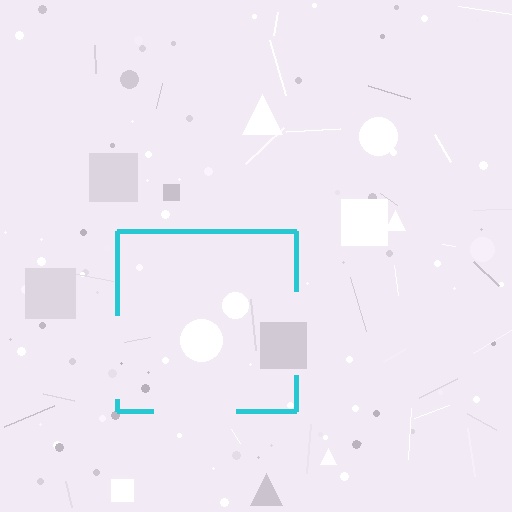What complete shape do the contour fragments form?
The contour fragments form a square.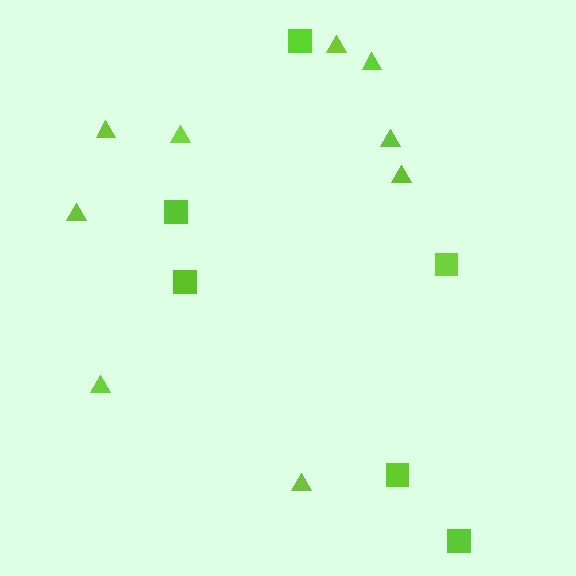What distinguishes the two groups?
There are 2 groups: one group of squares (6) and one group of triangles (9).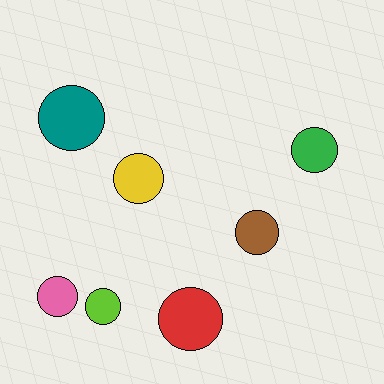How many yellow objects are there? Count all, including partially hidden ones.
There is 1 yellow object.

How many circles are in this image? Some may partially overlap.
There are 7 circles.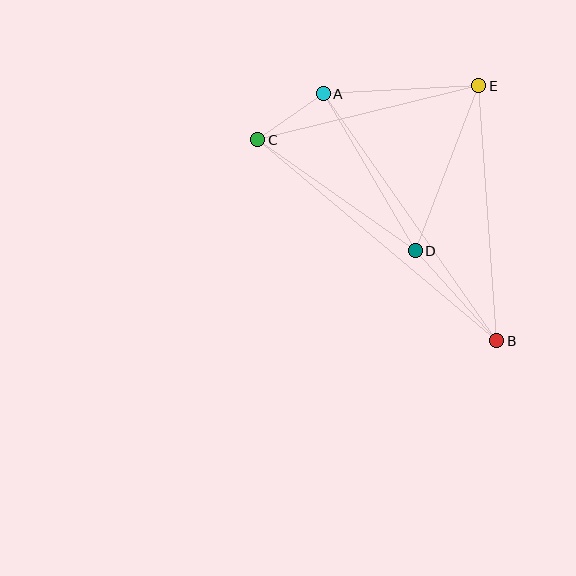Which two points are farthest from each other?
Points B and C are farthest from each other.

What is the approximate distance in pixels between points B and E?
The distance between B and E is approximately 256 pixels.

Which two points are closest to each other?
Points A and C are closest to each other.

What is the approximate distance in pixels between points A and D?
The distance between A and D is approximately 182 pixels.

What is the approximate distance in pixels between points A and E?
The distance between A and E is approximately 156 pixels.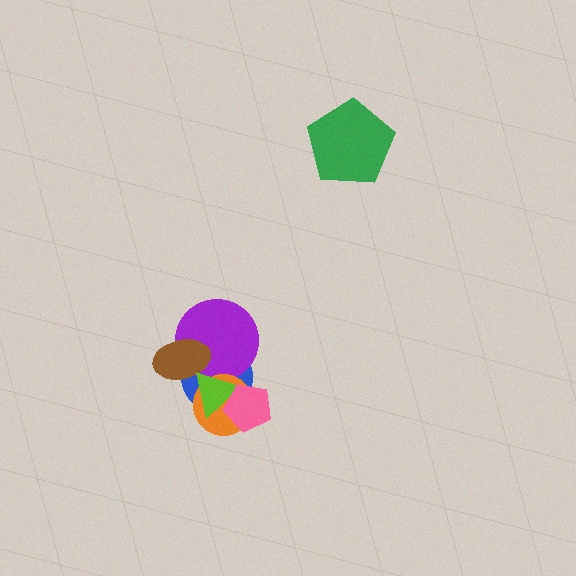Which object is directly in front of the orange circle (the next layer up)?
The lime triangle is directly in front of the orange circle.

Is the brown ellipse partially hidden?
Yes, it is partially covered by another shape.